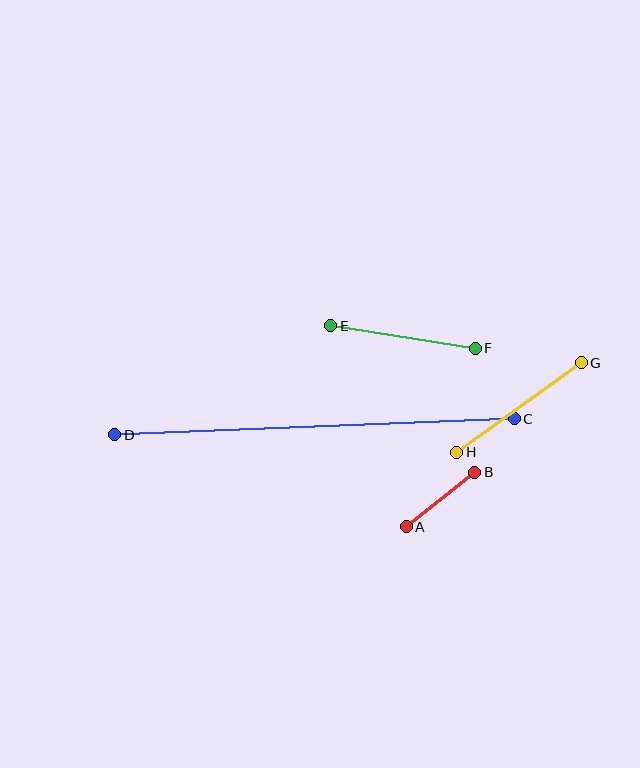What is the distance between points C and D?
The distance is approximately 400 pixels.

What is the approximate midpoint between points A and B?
The midpoint is at approximately (440, 500) pixels.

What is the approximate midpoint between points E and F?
The midpoint is at approximately (403, 337) pixels.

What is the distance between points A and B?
The distance is approximately 88 pixels.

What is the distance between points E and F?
The distance is approximately 146 pixels.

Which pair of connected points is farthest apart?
Points C and D are farthest apart.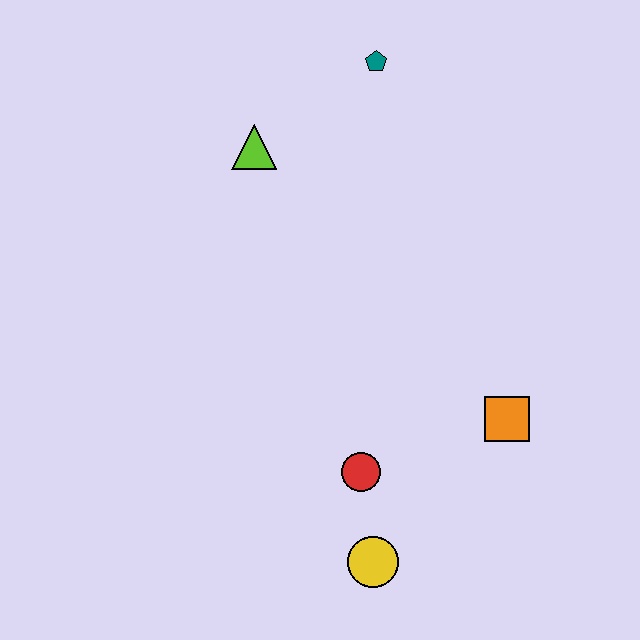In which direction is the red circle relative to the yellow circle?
The red circle is above the yellow circle.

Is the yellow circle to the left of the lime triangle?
No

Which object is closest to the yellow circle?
The red circle is closest to the yellow circle.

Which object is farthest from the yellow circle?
The teal pentagon is farthest from the yellow circle.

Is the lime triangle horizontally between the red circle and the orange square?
No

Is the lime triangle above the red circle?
Yes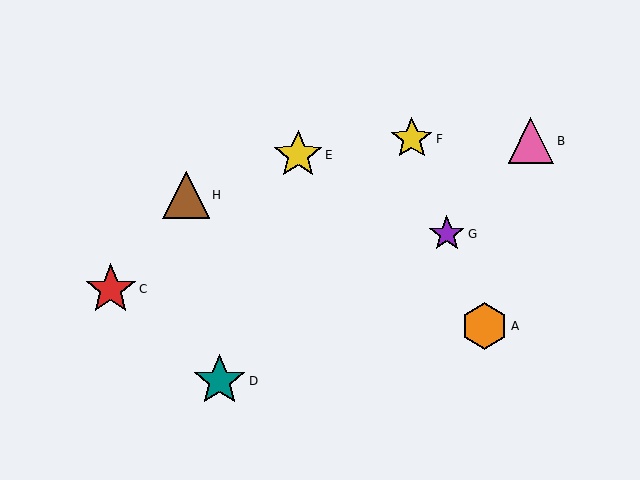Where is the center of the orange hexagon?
The center of the orange hexagon is at (484, 326).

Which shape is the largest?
The teal star (labeled D) is the largest.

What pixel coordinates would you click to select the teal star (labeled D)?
Click at (220, 381) to select the teal star D.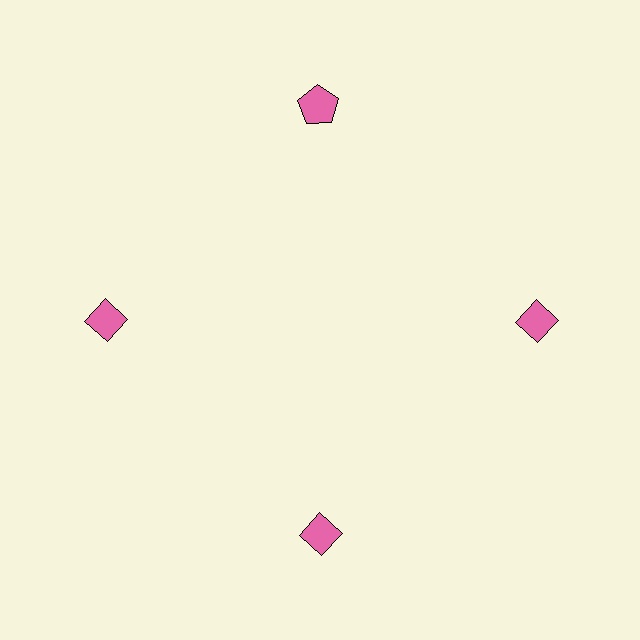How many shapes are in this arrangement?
There are 4 shapes arranged in a ring pattern.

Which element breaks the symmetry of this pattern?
The pink pentagon at roughly the 12 o'clock position breaks the symmetry. All other shapes are pink diamonds.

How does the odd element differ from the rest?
It has a different shape: pentagon instead of diamond.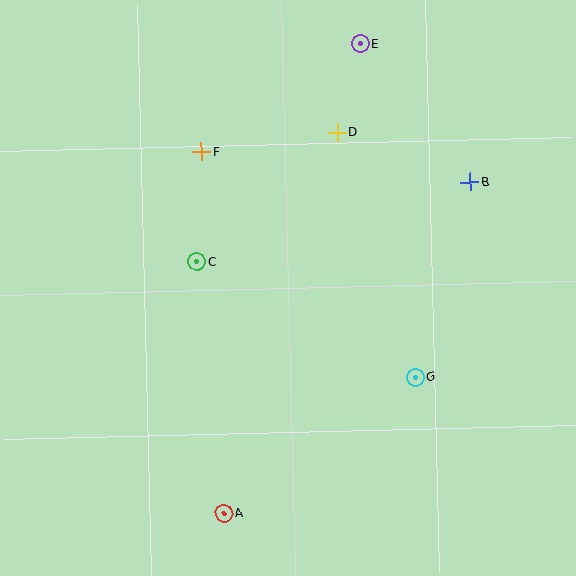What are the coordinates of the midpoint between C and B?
The midpoint between C and B is at (334, 222).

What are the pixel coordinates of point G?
Point G is at (415, 377).